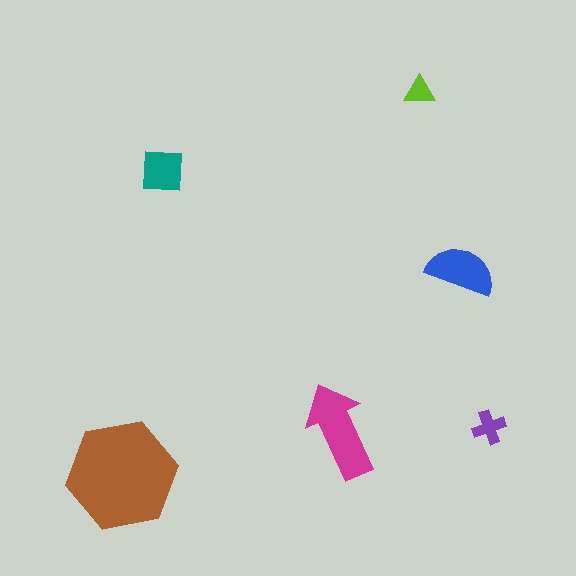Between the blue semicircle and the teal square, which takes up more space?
The blue semicircle.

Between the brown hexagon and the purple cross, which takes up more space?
The brown hexagon.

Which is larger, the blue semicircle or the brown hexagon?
The brown hexagon.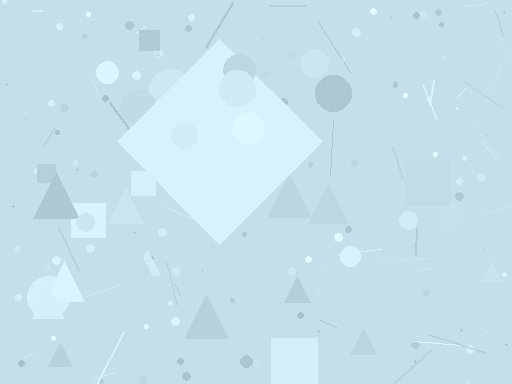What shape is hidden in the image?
A diamond is hidden in the image.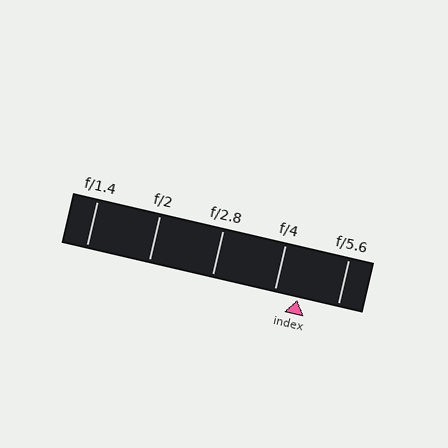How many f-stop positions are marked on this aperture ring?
There are 5 f-stop positions marked.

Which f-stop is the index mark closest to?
The index mark is closest to f/4.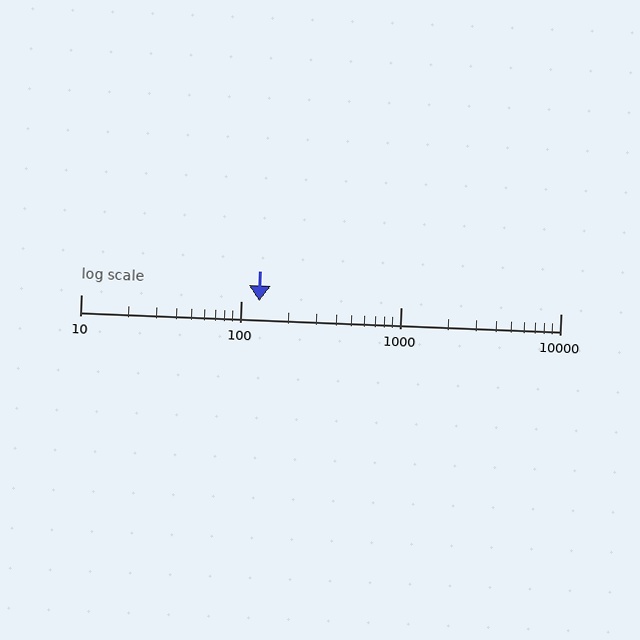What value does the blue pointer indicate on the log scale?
The pointer indicates approximately 130.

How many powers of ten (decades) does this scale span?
The scale spans 3 decades, from 10 to 10000.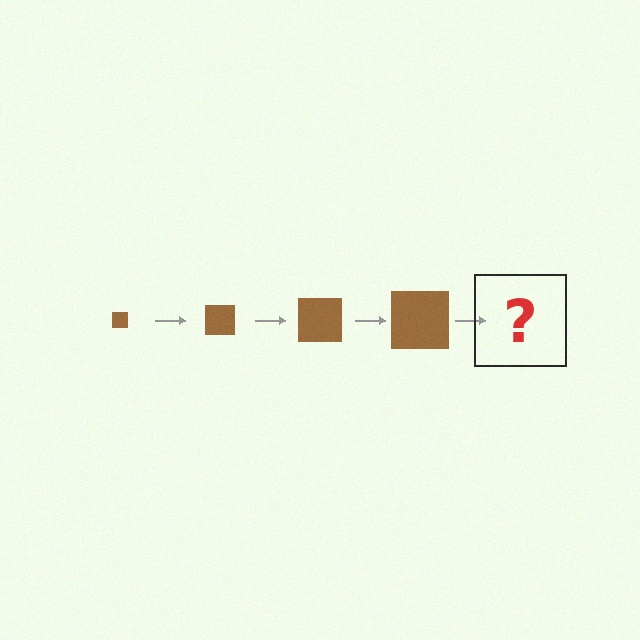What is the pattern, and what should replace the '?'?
The pattern is that the square gets progressively larger each step. The '?' should be a brown square, larger than the previous one.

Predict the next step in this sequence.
The next step is a brown square, larger than the previous one.